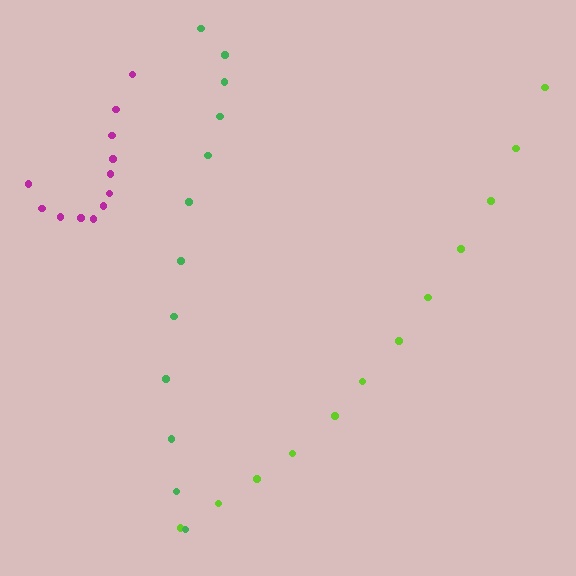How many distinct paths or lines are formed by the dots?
There are 3 distinct paths.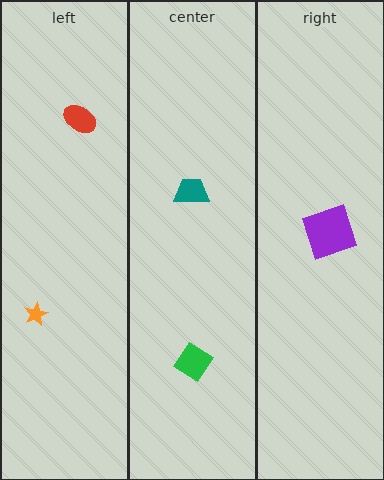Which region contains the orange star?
The left region.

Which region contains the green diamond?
The center region.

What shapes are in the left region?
The red ellipse, the orange star.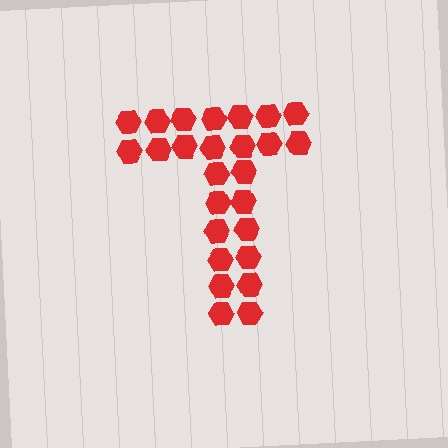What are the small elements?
The small elements are hexagons.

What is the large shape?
The large shape is the letter T.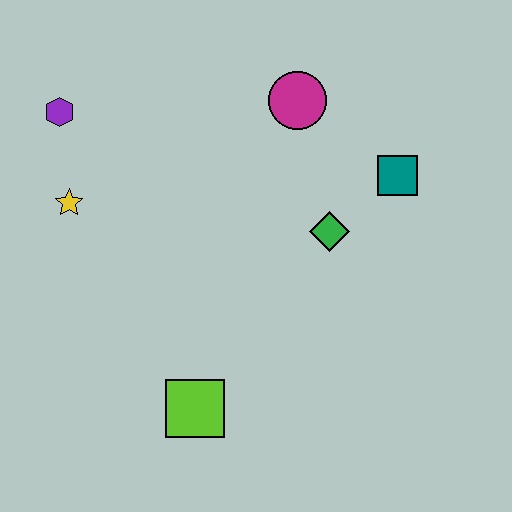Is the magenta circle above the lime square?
Yes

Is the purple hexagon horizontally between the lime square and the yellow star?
No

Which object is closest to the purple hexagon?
The yellow star is closest to the purple hexagon.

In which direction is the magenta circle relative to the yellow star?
The magenta circle is to the right of the yellow star.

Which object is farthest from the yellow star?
The teal square is farthest from the yellow star.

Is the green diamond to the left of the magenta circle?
No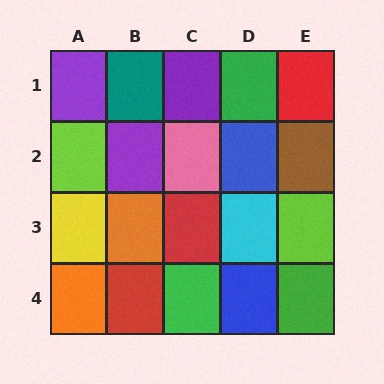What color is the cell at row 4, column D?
Blue.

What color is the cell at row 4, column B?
Red.